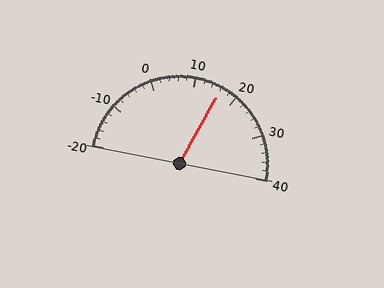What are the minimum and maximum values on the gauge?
The gauge ranges from -20 to 40.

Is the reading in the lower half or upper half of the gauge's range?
The reading is in the upper half of the range (-20 to 40).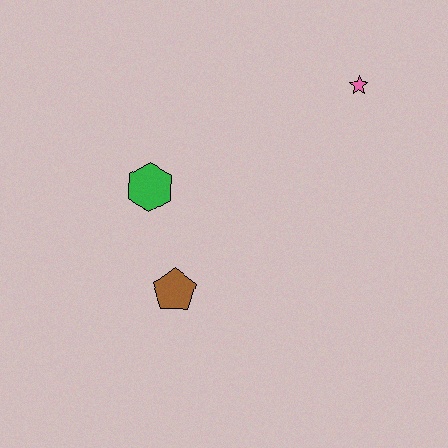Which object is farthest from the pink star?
The brown pentagon is farthest from the pink star.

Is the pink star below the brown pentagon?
No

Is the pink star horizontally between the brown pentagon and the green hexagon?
No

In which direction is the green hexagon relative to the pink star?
The green hexagon is to the left of the pink star.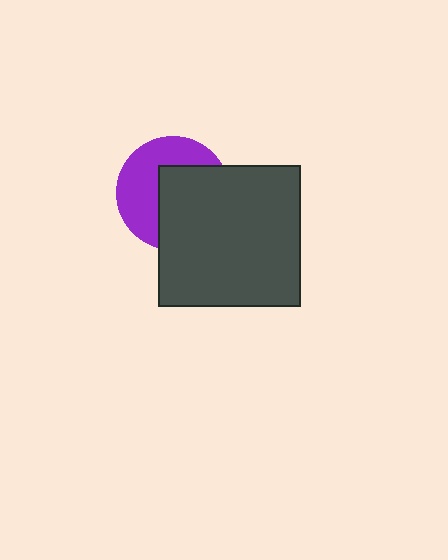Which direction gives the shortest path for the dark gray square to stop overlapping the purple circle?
Moving toward the lower-right gives the shortest separation.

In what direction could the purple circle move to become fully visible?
The purple circle could move toward the upper-left. That would shift it out from behind the dark gray square entirely.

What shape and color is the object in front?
The object in front is a dark gray square.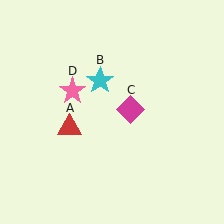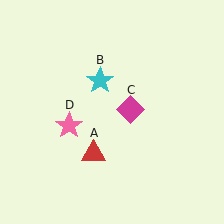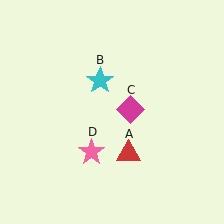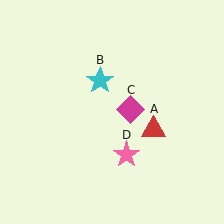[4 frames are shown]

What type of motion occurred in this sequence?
The red triangle (object A), pink star (object D) rotated counterclockwise around the center of the scene.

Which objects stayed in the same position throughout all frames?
Cyan star (object B) and magenta diamond (object C) remained stationary.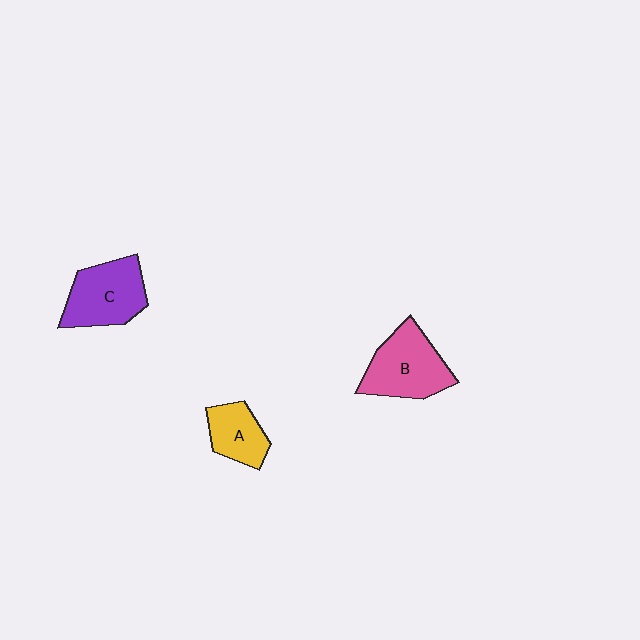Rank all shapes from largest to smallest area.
From largest to smallest: B (pink), C (purple), A (yellow).